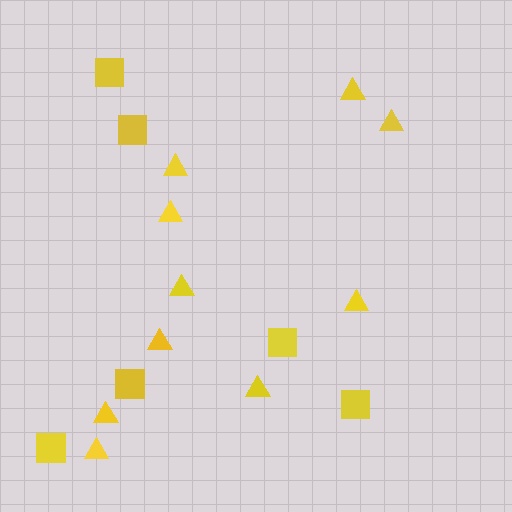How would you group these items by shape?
There are 2 groups: one group of squares (6) and one group of triangles (10).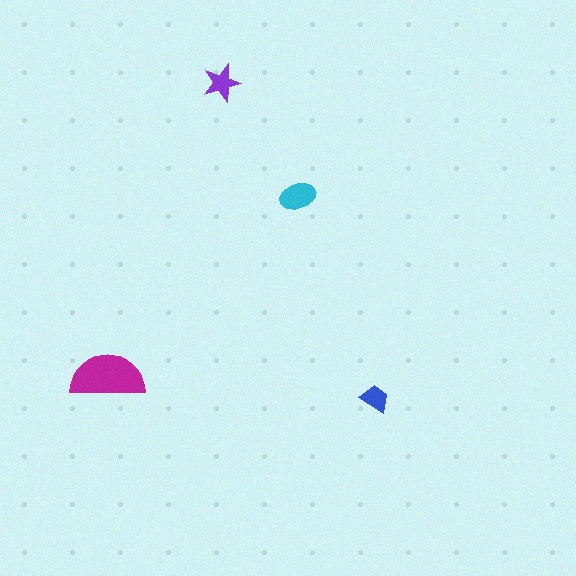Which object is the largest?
The magenta semicircle.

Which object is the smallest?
The blue trapezoid.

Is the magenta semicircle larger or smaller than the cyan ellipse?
Larger.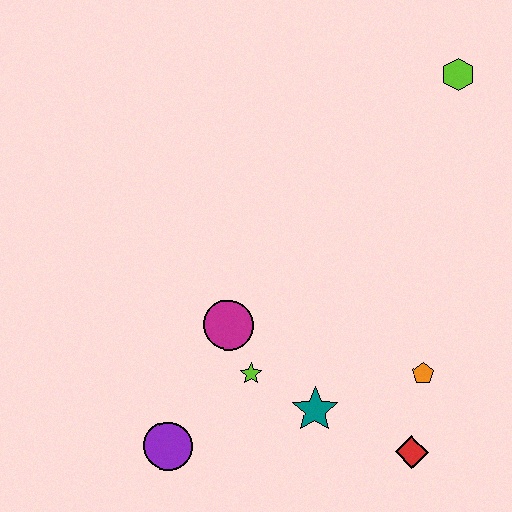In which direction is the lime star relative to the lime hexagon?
The lime star is below the lime hexagon.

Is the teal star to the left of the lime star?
No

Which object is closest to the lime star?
The magenta circle is closest to the lime star.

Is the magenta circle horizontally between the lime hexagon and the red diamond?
No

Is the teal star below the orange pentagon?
Yes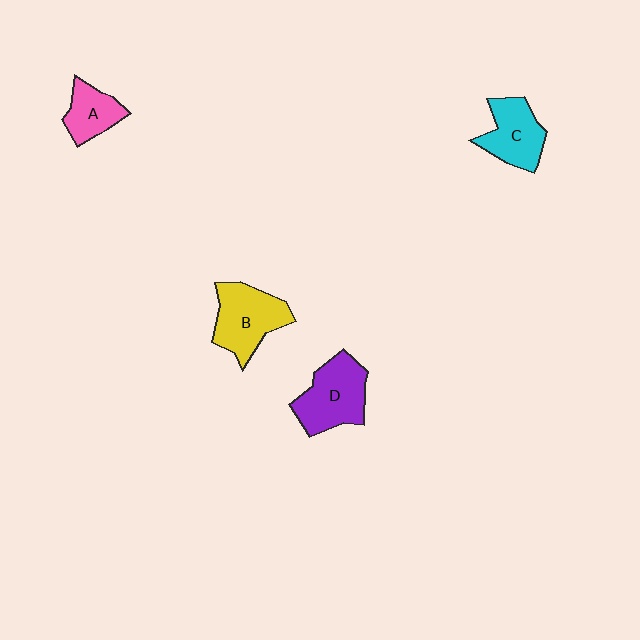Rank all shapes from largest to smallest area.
From largest to smallest: D (purple), B (yellow), C (cyan), A (pink).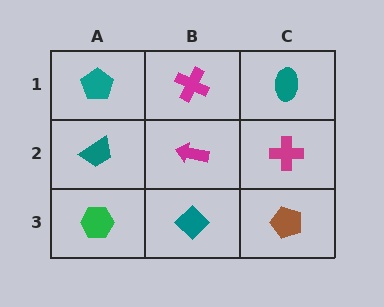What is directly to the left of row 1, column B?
A teal pentagon.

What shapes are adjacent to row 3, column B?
A magenta arrow (row 2, column B), a green hexagon (row 3, column A), a brown pentagon (row 3, column C).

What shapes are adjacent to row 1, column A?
A teal trapezoid (row 2, column A), a magenta cross (row 1, column B).